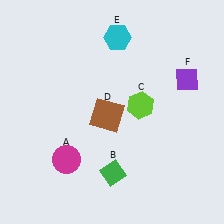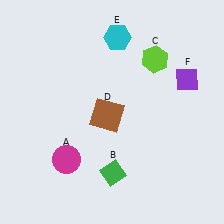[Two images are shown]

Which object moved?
The lime hexagon (C) moved up.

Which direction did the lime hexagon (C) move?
The lime hexagon (C) moved up.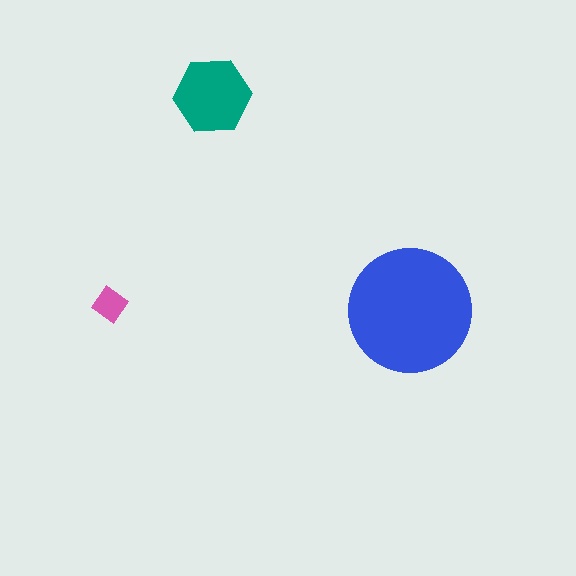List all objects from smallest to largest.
The pink diamond, the teal hexagon, the blue circle.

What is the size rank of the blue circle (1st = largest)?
1st.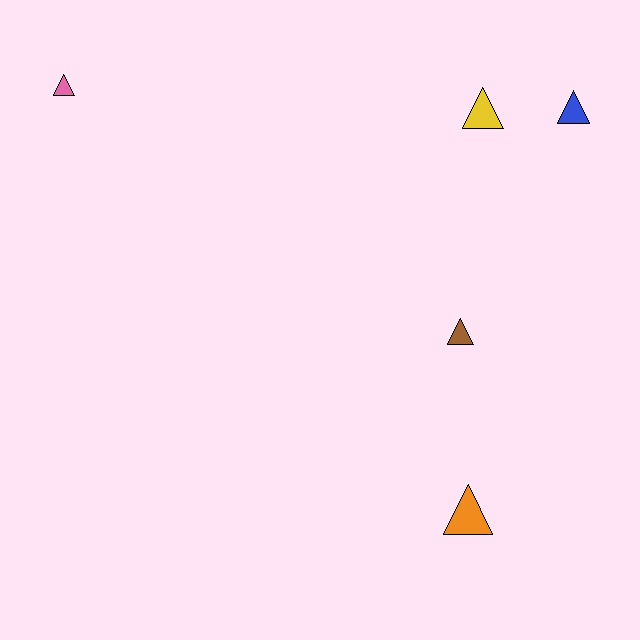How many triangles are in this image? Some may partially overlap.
There are 5 triangles.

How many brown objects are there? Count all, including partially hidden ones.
There is 1 brown object.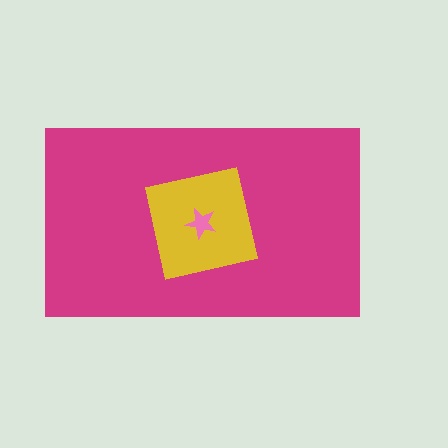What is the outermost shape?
The magenta rectangle.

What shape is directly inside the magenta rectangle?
The yellow square.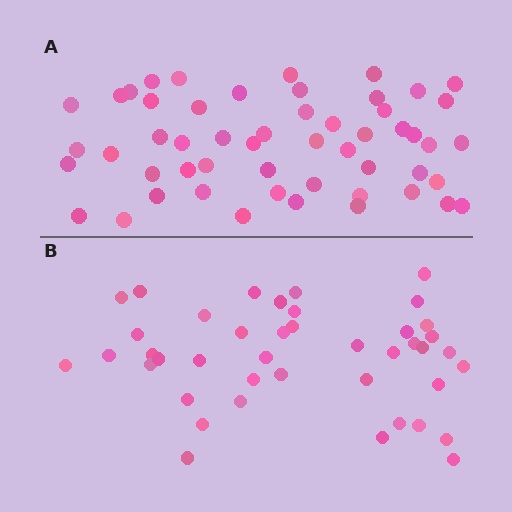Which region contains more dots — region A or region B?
Region A (the top region) has more dots.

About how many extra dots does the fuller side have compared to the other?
Region A has roughly 12 or so more dots than region B.